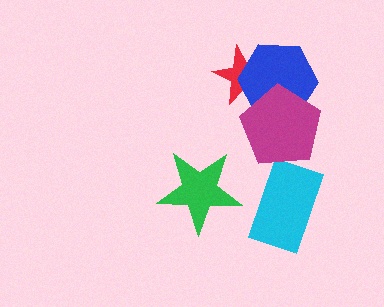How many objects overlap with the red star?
2 objects overlap with the red star.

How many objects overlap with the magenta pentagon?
2 objects overlap with the magenta pentagon.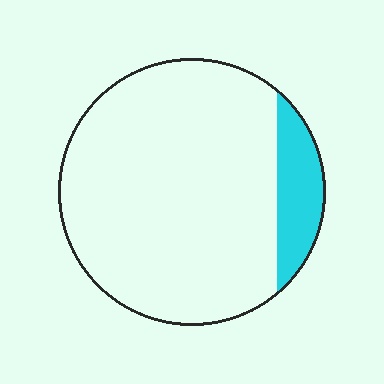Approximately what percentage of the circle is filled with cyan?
Approximately 15%.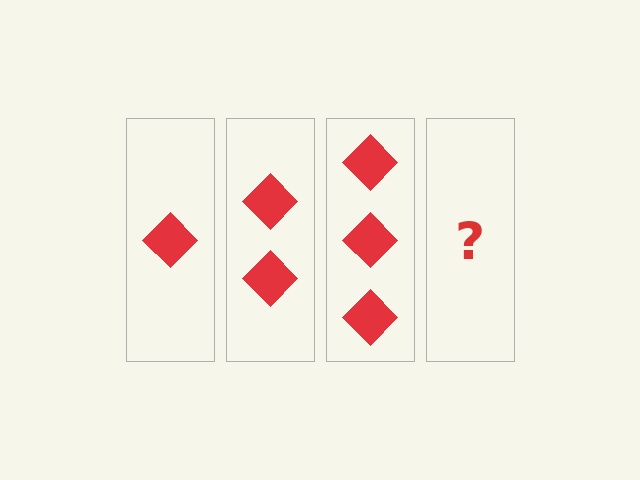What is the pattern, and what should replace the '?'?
The pattern is that each step adds one more diamond. The '?' should be 4 diamonds.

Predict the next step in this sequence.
The next step is 4 diamonds.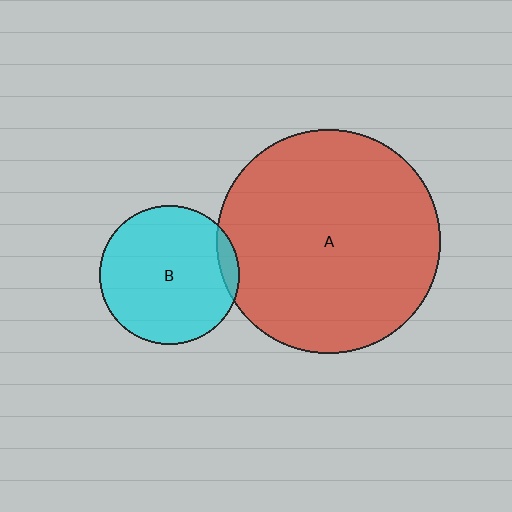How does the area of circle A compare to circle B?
Approximately 2.6 times.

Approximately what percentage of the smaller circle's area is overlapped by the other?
Approximately 5%.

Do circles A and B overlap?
Yes.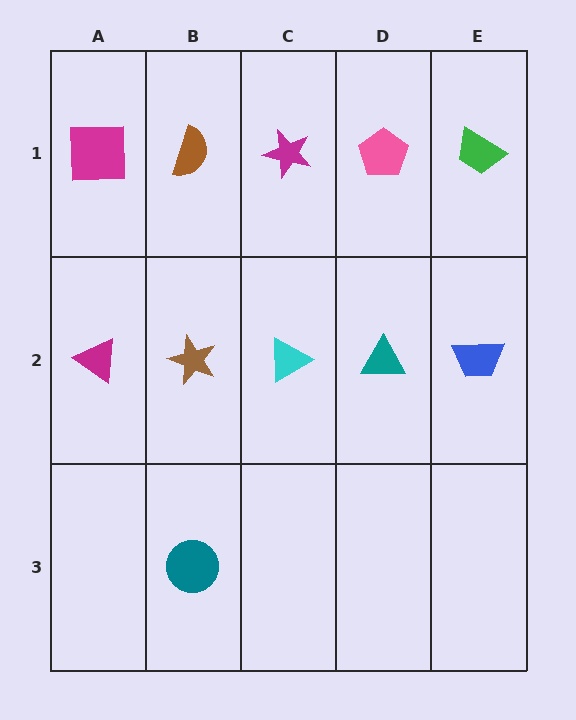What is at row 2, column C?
A cyan triangle.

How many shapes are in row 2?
5 shapes.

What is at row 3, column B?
A teal circle.